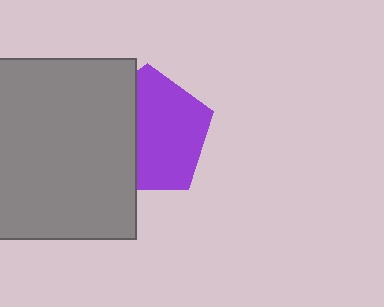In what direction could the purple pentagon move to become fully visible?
The purple pentagon could move right. That would shift it out from behind the gray square entirely.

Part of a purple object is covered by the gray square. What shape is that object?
It is a pentagon.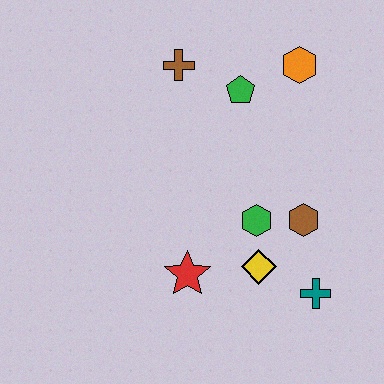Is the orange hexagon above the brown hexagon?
Yes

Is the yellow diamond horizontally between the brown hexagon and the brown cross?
Yes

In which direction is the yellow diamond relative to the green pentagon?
The yellow diamond is below the green pentagon.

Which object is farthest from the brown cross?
The teal cross is farthest from the brown cross.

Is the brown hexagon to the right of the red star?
Yes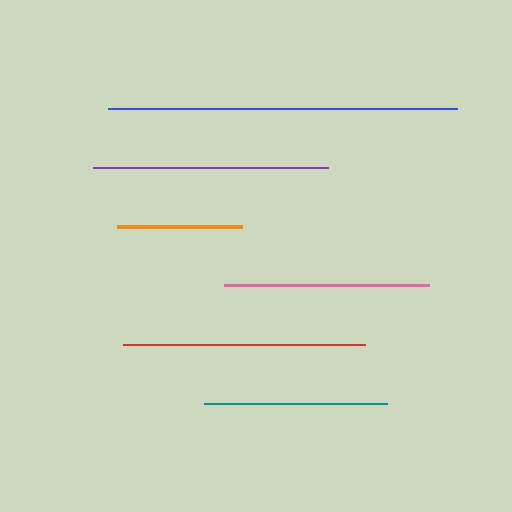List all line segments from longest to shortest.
From longest to shortest: blue, red, purple, pink, teal, orange.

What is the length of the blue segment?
The blue segment is approximately 349 pixels long.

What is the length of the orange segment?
The orange segment is approximately 125 pixels long.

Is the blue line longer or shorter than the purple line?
The blue line is longer than the purple line.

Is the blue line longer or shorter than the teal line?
The blue line is longer than the teal line.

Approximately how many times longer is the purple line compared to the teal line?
The purple line is approximately 1.3 times the length of the teal line.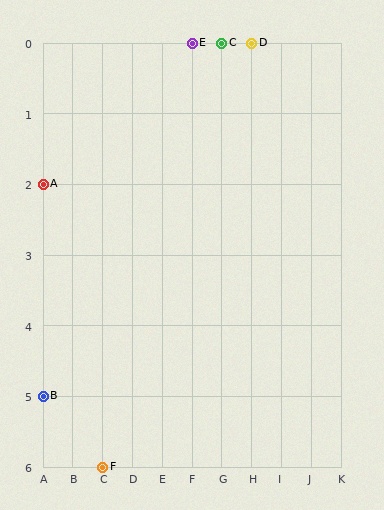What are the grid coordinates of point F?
Point F is at grid coordinates (C, 6).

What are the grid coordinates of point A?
Point A is at grid coordinates (A, 2).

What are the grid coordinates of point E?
Point E is at grid coordinates (F, 0).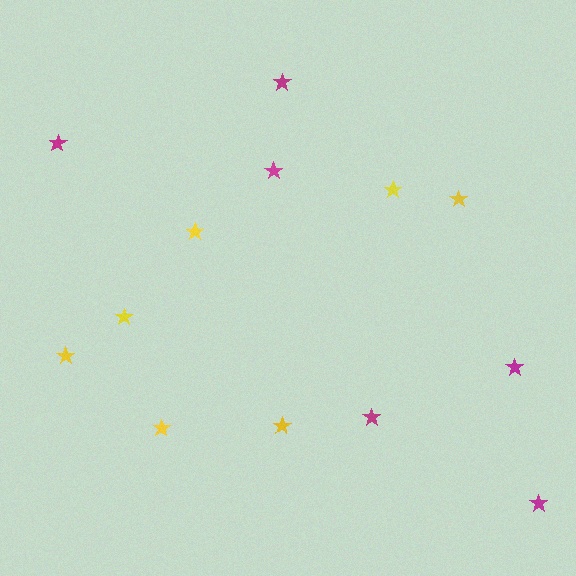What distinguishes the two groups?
There are 2 groups: one group of yellow stars (7) and one group of magenta stars (6).